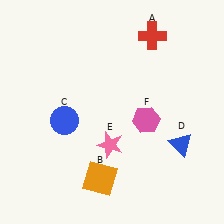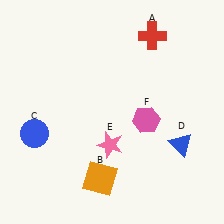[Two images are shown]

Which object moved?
The blue circle (C) moved left.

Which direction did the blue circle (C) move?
The blue circle (C) moved left.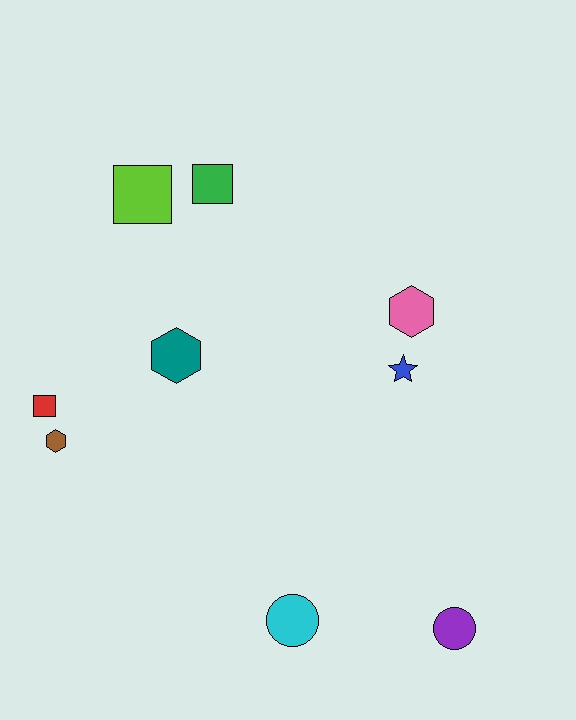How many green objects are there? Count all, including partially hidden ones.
There is 1 green object.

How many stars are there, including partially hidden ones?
There is 1 star.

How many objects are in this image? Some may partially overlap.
There are 9 objects.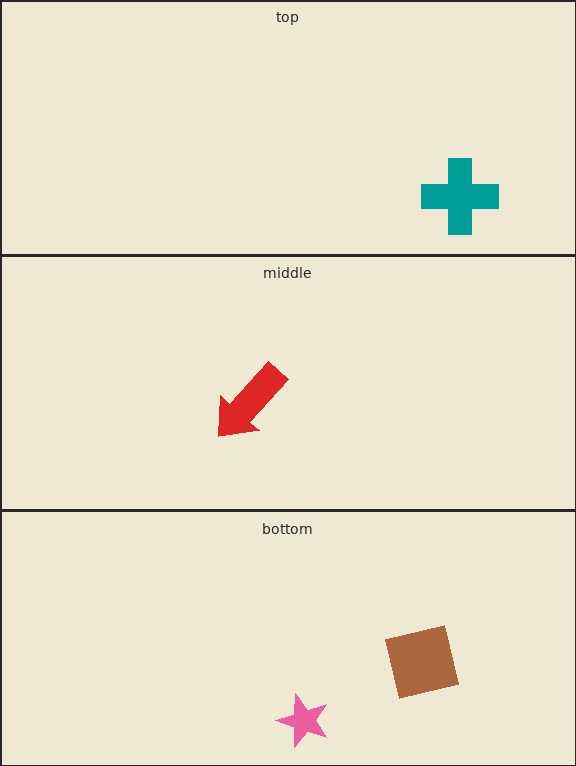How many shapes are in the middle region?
1.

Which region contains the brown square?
The bottom region.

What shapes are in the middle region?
The red arrow.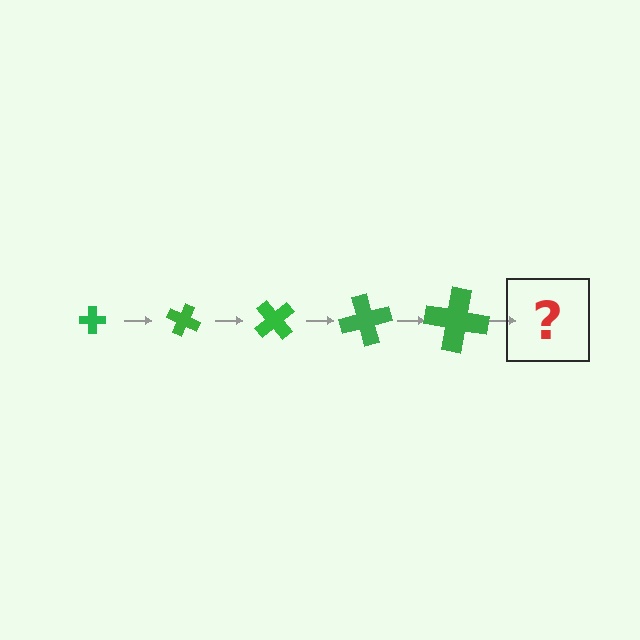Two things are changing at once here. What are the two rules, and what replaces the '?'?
The two rules are that the cross grows larger each step and it rotates 25 degrees each step. The '?' should be a cross, larger than the previous one and rotated 125 degrees from the start.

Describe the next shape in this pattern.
It should be a cross, larger than the previous one and rotated 125 degrees from the start.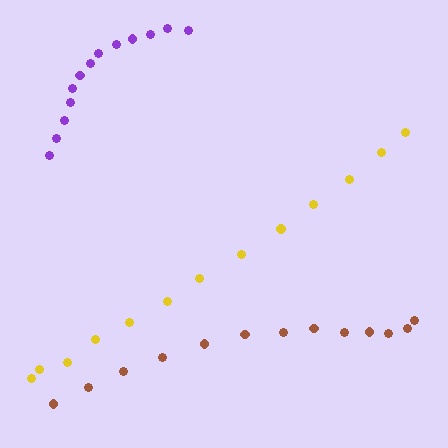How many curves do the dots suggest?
There are 3 distinct paths.